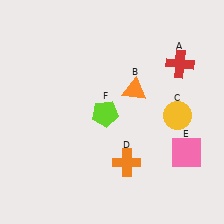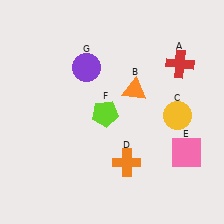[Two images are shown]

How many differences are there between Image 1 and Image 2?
There is 1 difference between the two images.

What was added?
A purple circle (G) was added in Image 2.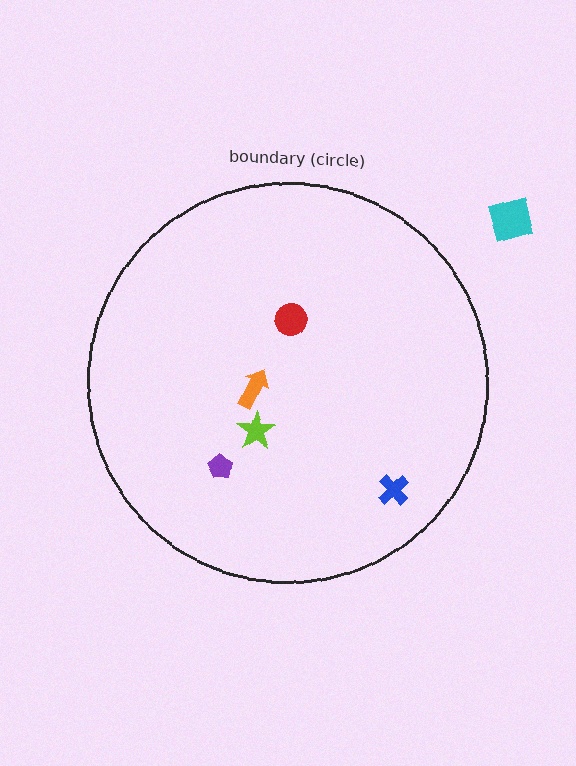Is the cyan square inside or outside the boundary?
Outside.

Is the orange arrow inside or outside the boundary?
Inside.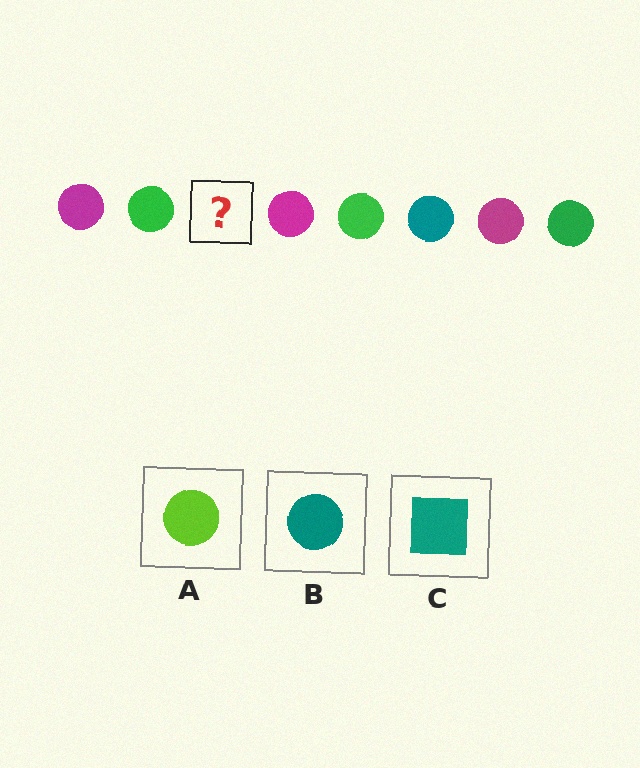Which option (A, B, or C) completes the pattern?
B.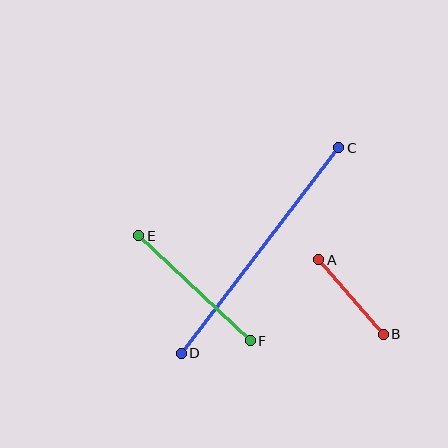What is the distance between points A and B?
The distance is approximately 98 pixels.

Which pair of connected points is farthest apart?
Points C and D are farthest apart.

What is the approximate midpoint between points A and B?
The midpoint is at approximately (351, 297) pixels.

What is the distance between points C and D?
The distance is approximately 259 pixels.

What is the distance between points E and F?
The distance is approximately 153 pixels.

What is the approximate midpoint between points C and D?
The midpoint is at approximately (260, 251) pixels.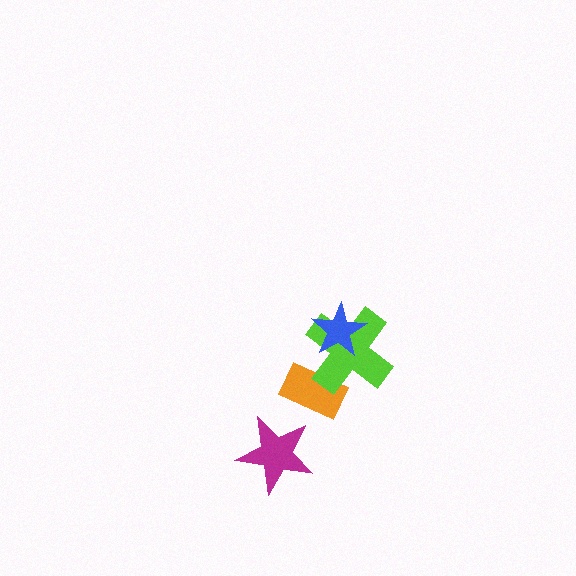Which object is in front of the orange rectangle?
The lime cross is in front of the orange rectangle.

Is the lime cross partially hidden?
Yes, it is partially covered by another shape.